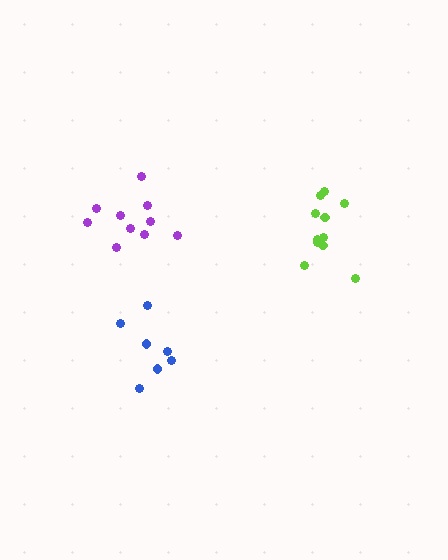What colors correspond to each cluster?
The clusters are colored: purple, blue, lime.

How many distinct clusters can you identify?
There are 3 distinct clusters.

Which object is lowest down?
The blue cluster is bottommost.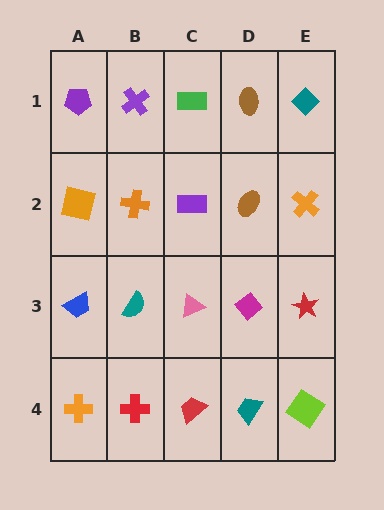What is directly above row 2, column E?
A teal diamond.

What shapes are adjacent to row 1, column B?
An orange cross (row 2, column B), a purple pentagon (row 1, column A), a green rectangle (row 1, column C).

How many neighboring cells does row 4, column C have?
3.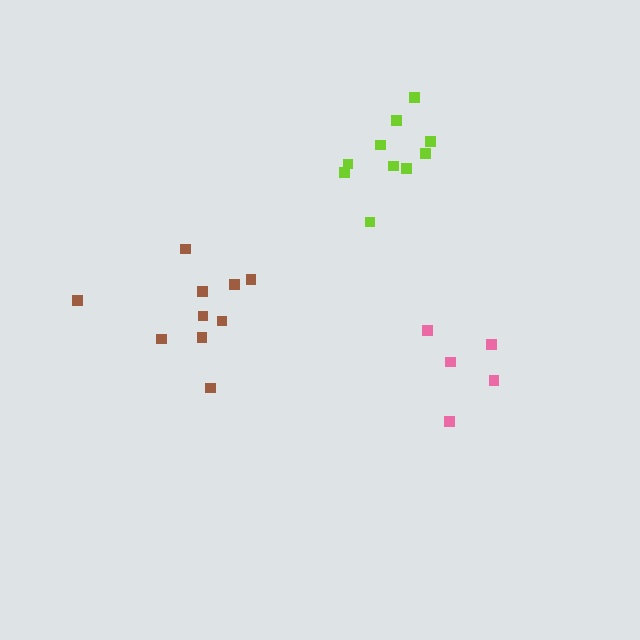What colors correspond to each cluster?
The clusters are colored: pink, brown, lime.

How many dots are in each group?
Group 1: 5 dots, Group 2: 10 dots, Group 3: 10 dots (25 total).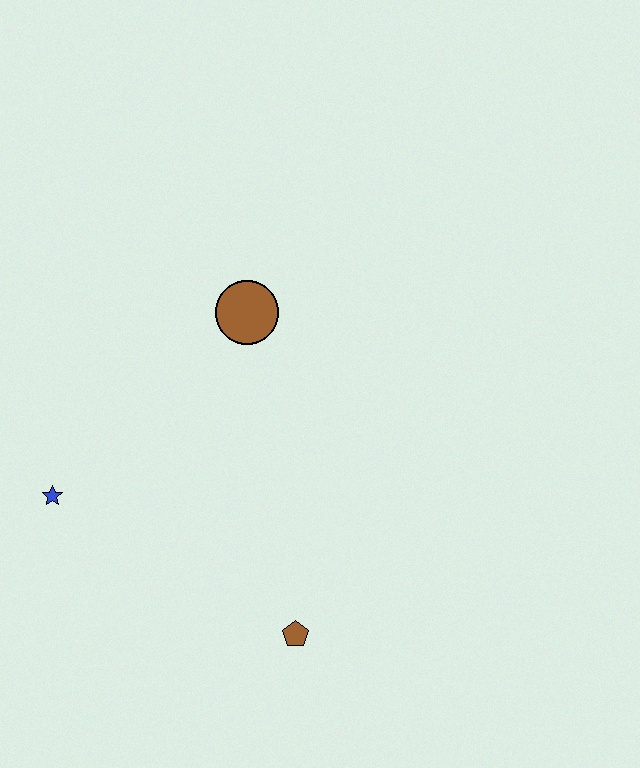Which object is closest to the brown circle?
The blue star is closest to the brown circle.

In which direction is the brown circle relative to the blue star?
The brown circle is to the right of the blue star.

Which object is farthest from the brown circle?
The brown pentagon is farthest from the brown circle.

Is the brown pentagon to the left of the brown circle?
No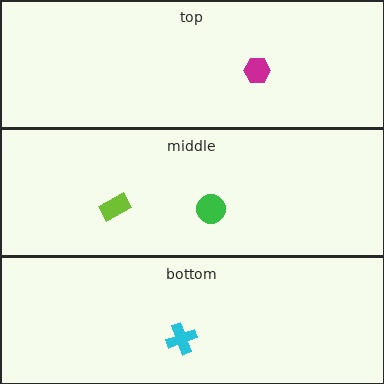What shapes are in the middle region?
The lime rectangle, the green circle.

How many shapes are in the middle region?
2.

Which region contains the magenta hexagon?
The top region.